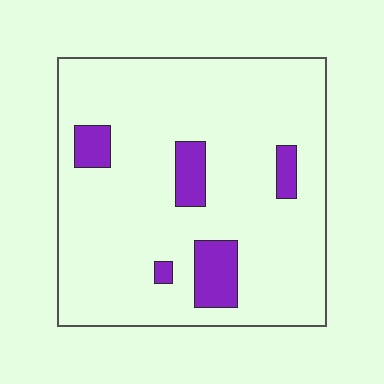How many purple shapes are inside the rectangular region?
5.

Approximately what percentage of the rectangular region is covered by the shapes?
Approximately 10%.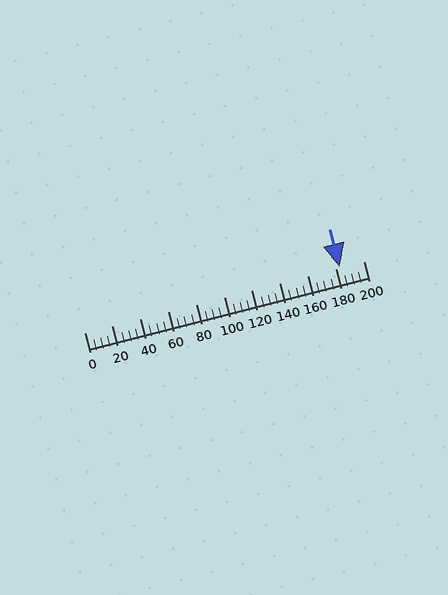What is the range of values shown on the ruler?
The ruler shows values from 0 to 200.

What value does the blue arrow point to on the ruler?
The blue arrow points to approximately 183.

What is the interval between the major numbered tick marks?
The major tick marks are spaced 20 units apart.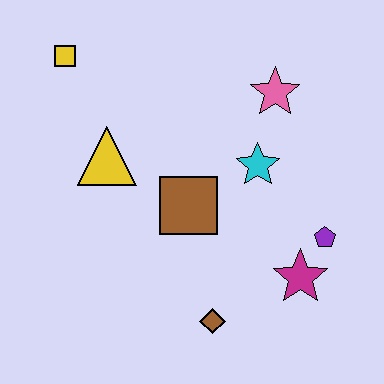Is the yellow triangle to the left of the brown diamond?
Yes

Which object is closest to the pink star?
The cyan star is closest to the pink star.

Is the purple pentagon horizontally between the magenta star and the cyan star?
No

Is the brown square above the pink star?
No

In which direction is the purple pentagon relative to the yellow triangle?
The purple pentagon is to the right of the yellow triangle.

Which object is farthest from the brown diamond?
The yellow square is farthest from the brown diamond.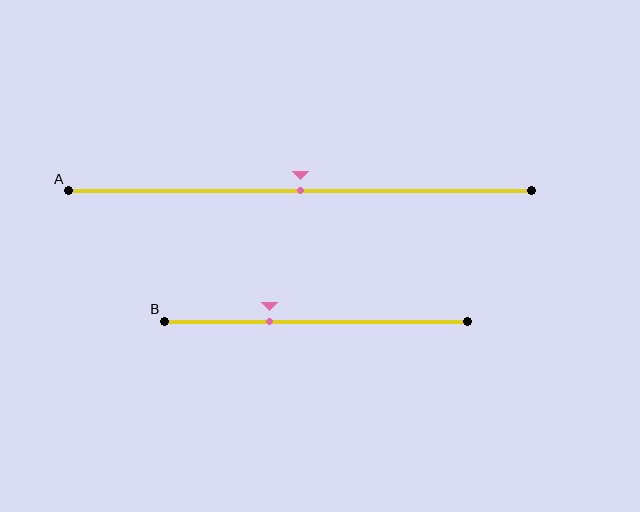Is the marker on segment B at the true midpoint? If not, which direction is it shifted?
No, the marker on segment B is shifted to the left by about 16% of the segment length.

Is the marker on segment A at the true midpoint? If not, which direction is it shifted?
Yes, the marker on segment A is at the true midpoint.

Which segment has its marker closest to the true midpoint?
Segment A has its marker closest to the true midpoint.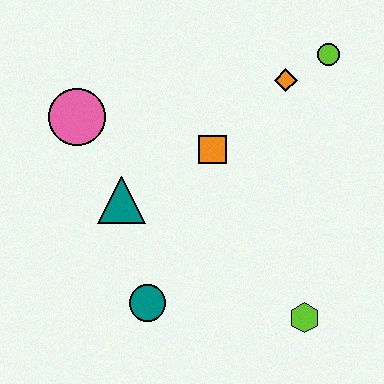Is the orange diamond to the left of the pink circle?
No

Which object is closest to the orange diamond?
The lime circle is closest to the orange diamond.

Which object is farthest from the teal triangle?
The lime circle is farthest from the teal triangle.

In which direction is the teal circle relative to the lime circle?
The teal circle is below the lime circle.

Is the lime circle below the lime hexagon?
No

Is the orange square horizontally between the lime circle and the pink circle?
Yes